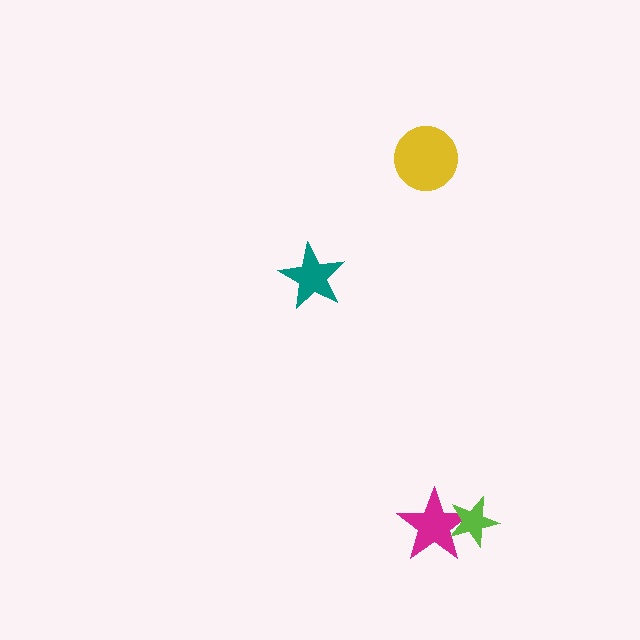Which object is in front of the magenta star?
The lime star is in front of the magenta star.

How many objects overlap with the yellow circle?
0 objects overlap with the yellow circle.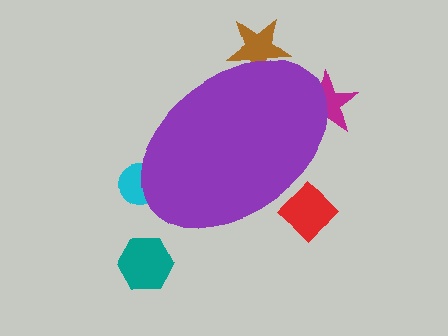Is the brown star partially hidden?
Yes, the brown star is partially hidden behind the purple ellipse.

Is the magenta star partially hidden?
Yes, the magenta star is partially hidden behind the purple ellipse.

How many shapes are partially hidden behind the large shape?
4 shapes are partially hidden.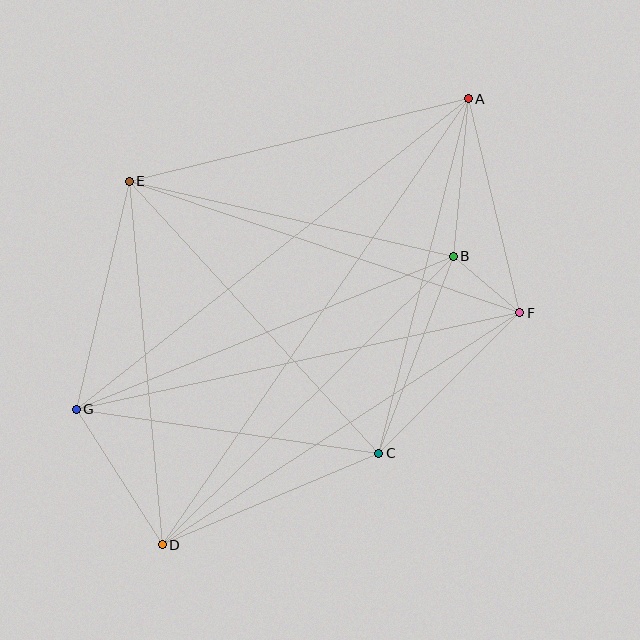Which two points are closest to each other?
Points B and F are closest to each other.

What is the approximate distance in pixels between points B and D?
The distance between B and D is approximately 410 pixels.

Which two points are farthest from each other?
Points A and D are farthest from each other.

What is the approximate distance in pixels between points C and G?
The distance between C and G is approximately 306 pixels.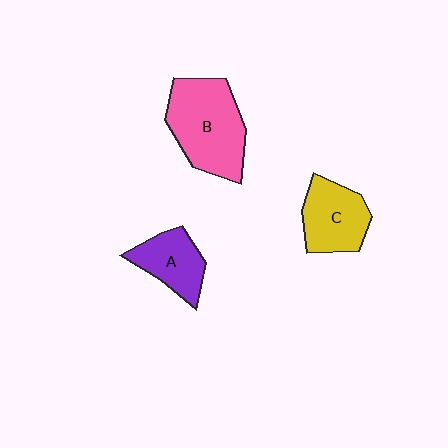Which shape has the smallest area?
Shape A (purple).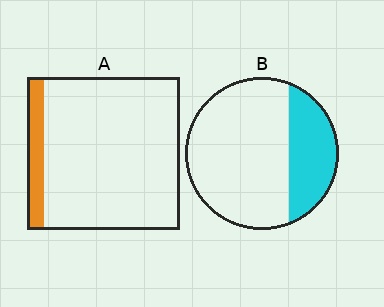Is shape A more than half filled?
No.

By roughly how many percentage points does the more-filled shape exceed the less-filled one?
By roughly 15 percentage points (B over A).